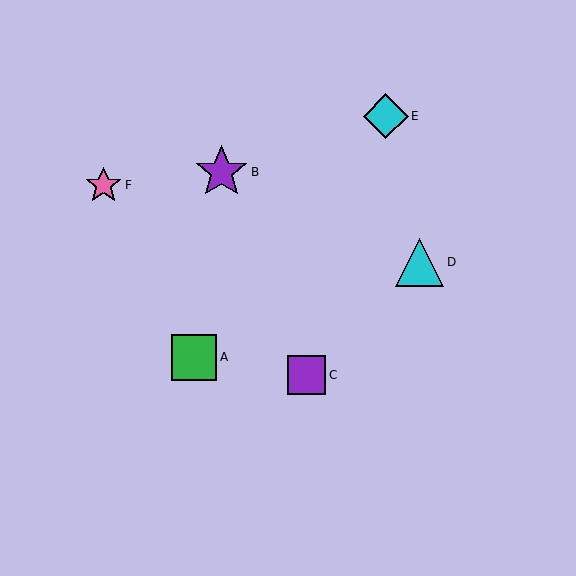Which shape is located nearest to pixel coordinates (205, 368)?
The green square (labeled A) at (194, 357) is nearest to that location.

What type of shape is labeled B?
Shape B is a purple star.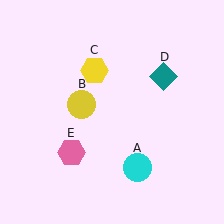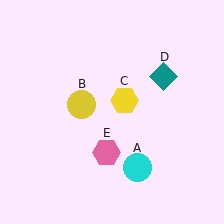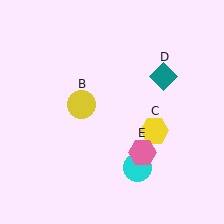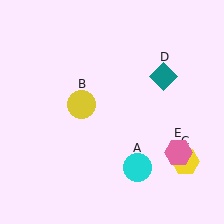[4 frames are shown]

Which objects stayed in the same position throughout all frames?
Cyan circle (object A) and yellow circle (object B) and teal diamond (object D) remained stationary.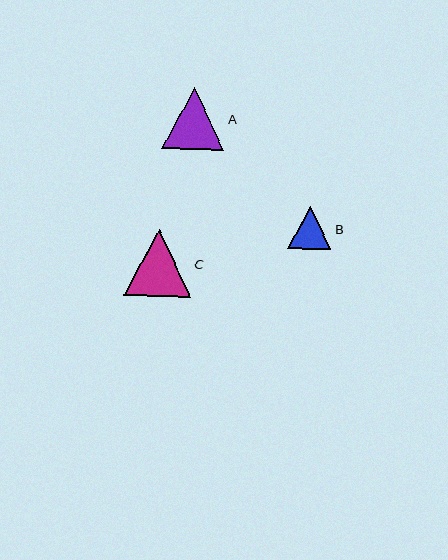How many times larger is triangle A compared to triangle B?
Triangle A is approximately 1.4 times the size of triangle B.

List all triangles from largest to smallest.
From largest to smallest: C, A, B.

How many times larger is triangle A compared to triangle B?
Triangle A is approximately 1.4 times the size of triangle B.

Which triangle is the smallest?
Triangle B is the smallest with a size of approximately 43 pixels.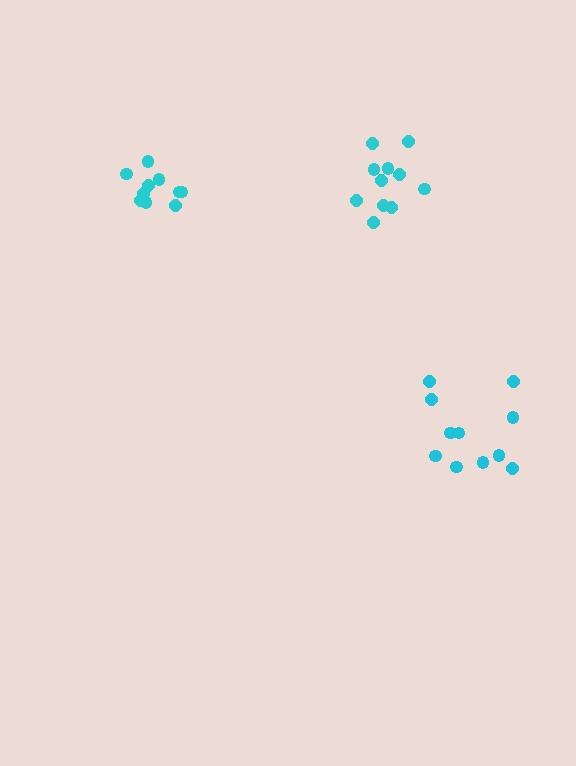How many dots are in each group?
Group 1: 10 dots, Group 2: 11 dots, Group 3: 11 dots (32 total).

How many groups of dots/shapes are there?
There are 3 groups.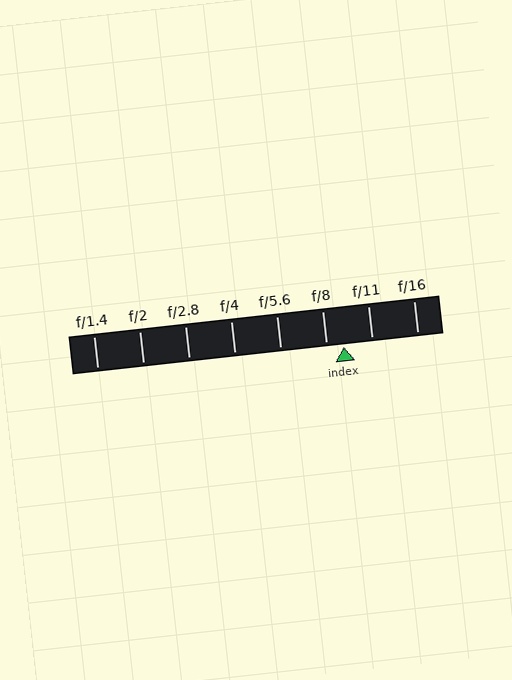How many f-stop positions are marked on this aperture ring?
There are 8 f-stop positions marked.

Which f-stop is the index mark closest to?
The index mark is closest to f/8.